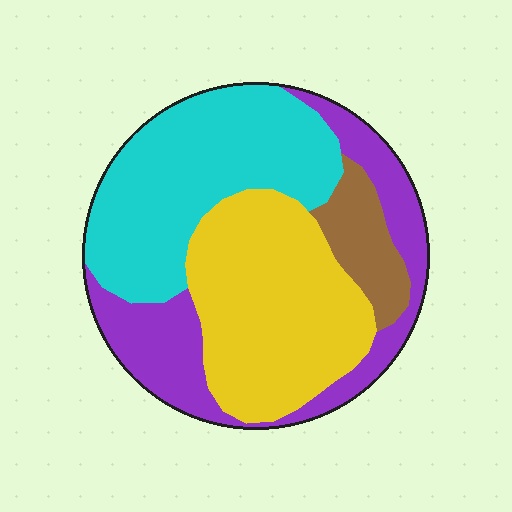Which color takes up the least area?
Brown, at roughly 10%.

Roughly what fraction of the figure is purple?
Purple covers 24% of the figure.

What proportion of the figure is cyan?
Cyan takes up about one third (1/3) of the figure.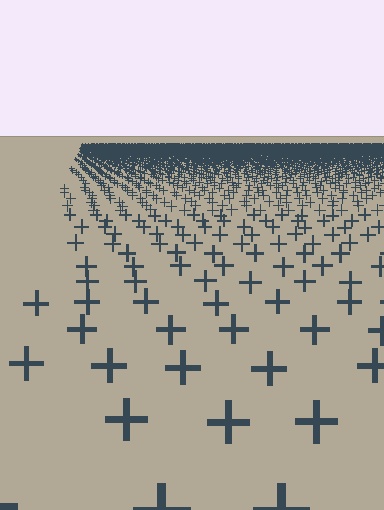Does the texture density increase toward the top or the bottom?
Density increases toward the top.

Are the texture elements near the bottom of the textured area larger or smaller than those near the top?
Larger. Near the bottom, elements are closer to the viewer and appear at a bigger on-screen size.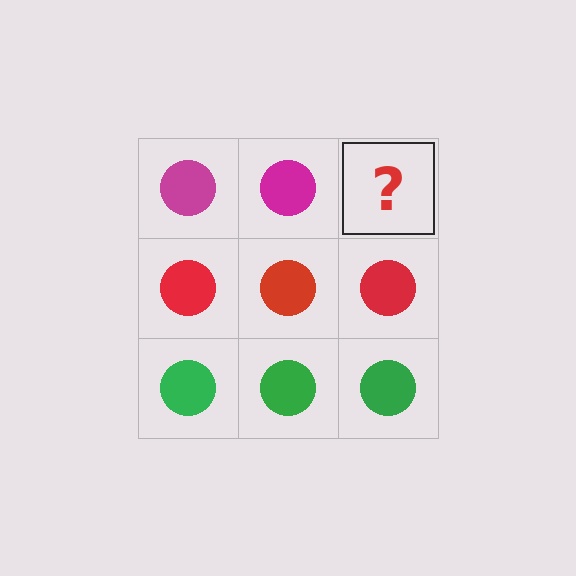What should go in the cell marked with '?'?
The missing cell should contain a magenta circle.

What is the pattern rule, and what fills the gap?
The rule is that each row has a consistent color. The gap should be filled with a magenta circle.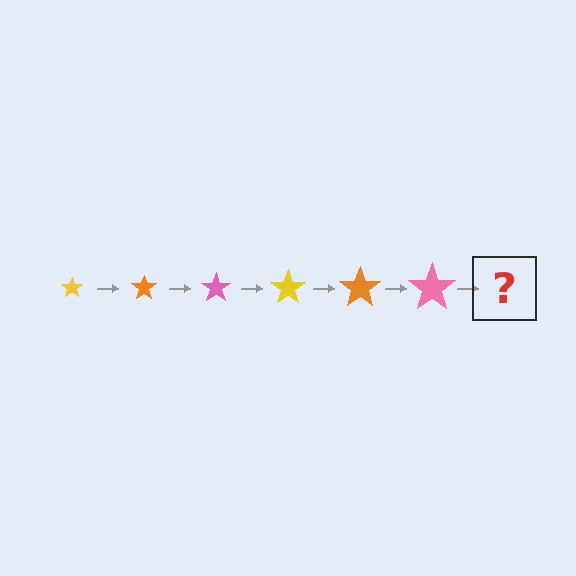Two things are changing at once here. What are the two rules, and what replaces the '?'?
The two rules are that the star grows larger each step and the color cycles through yellow, orange, and pink. The '?' should be a yellow star, larger than the previous one.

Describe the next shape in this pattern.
It should be a yellow star, larger than the previous one.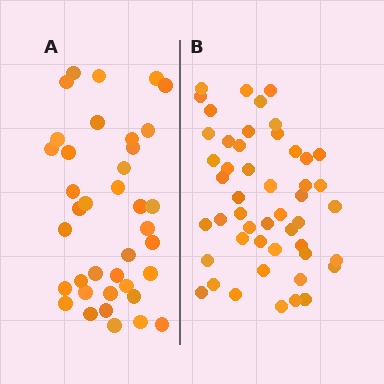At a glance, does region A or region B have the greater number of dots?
Region B (the right region) has more dots.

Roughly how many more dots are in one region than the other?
Region B has roughly 12 or so more dots than region A.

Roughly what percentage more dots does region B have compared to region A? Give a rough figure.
About 30% more.